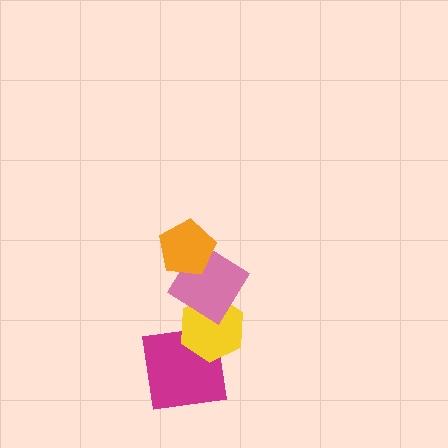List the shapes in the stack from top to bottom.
From top to bottom: the orange pentagon, the pink diamond, the yellow hexagon, the magenta square.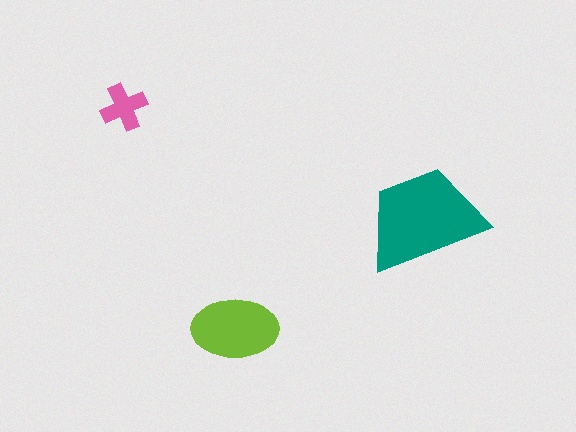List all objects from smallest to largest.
The pink cross, the lime ellipse, the teal trapezoid.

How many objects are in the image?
There are 3 objects in the image.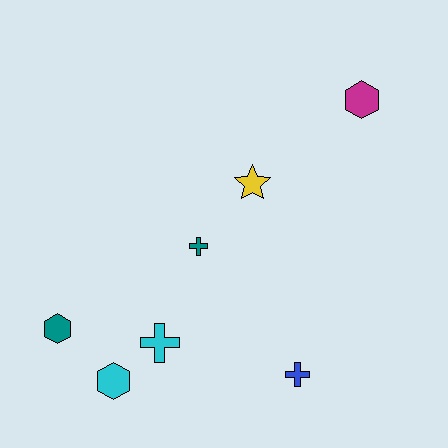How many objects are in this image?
There are 7 objects.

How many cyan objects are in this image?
There are 2 cyan objects.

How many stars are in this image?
There is 1 star.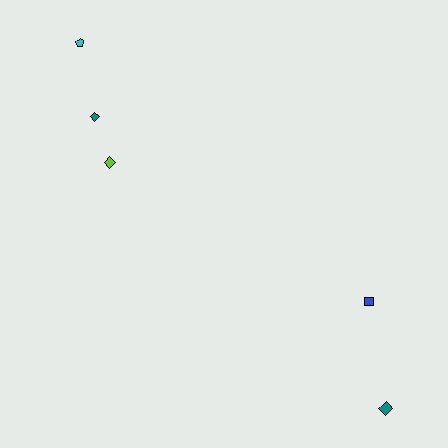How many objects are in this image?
There are 5 objects.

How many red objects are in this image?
There are no red objects.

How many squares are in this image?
There is 1 square.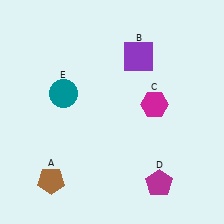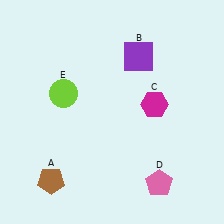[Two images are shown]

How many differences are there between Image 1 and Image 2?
There are 2 differences between the two images.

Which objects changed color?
D changed from magenta to pink. E changed from teal to lime.